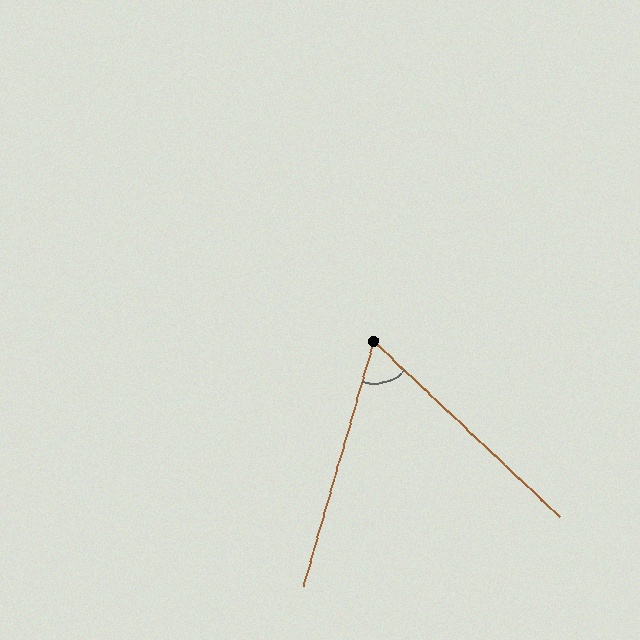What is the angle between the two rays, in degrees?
Approximately 63 degrees.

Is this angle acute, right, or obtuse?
It is acute.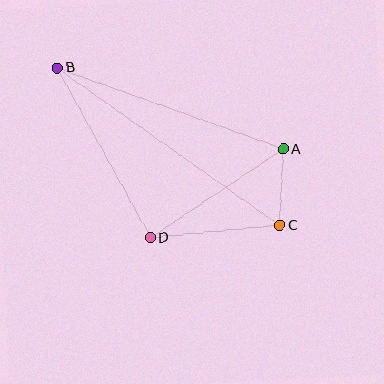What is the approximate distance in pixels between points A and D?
The distance between A and D is approximately 160 pixels.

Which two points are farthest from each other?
Points B and C are farthest from each other.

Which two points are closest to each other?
Points A and C are closest to each other.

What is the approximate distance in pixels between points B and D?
The distance between B and D is approximately 194 pixels.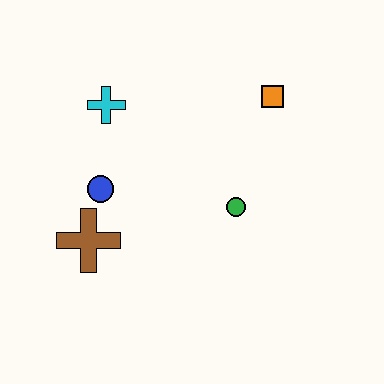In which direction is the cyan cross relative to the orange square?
The cyan cross is to the left of the orange square.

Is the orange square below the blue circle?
No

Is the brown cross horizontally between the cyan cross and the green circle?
No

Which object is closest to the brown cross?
The blue circle is closest to the brown cross.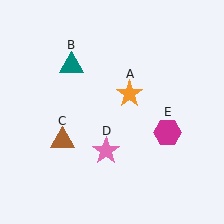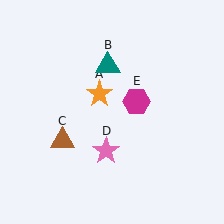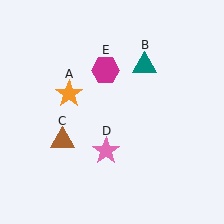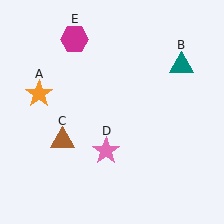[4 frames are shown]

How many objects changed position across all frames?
3 objects changed position: orange star (object A), teal triangle (object B), magenta hexagon (object E).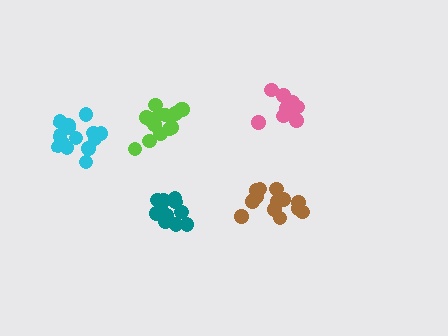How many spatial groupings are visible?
There are 5 spatial groupings.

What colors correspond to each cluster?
The clusters are colored: brown, lime, teal, pink, cyan.